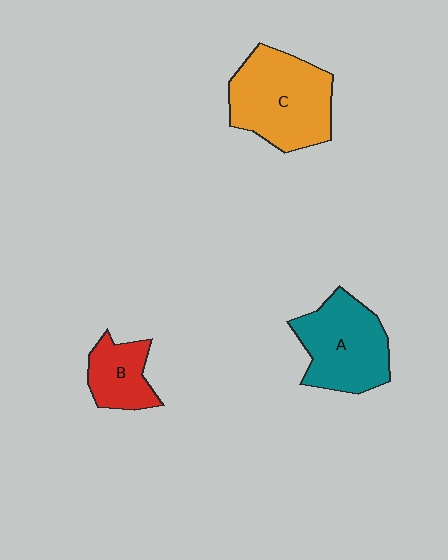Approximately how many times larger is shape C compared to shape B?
Approximately 2.1 times.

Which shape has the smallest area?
Shape B (red).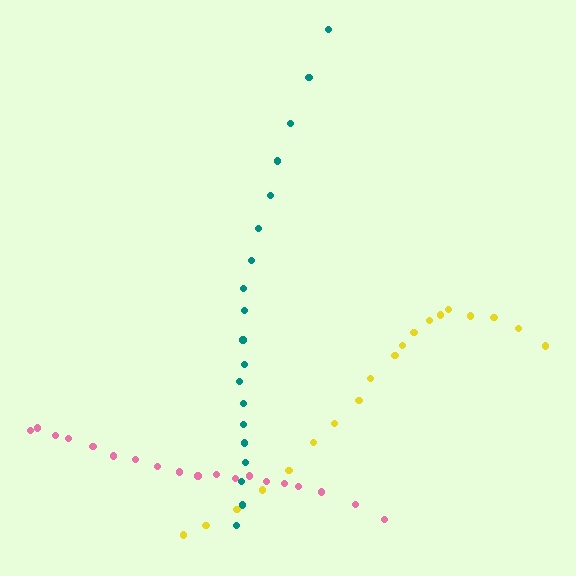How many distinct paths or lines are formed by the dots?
There are 3 distinct paths.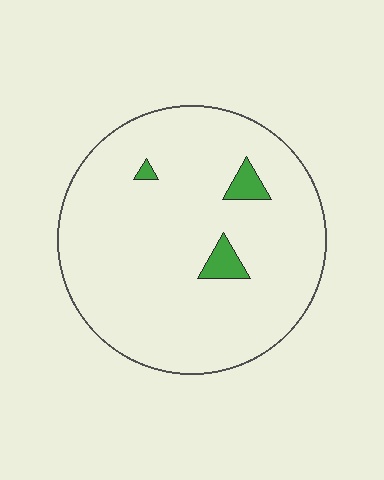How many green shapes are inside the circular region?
3.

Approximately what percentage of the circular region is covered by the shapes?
Approximately 5%.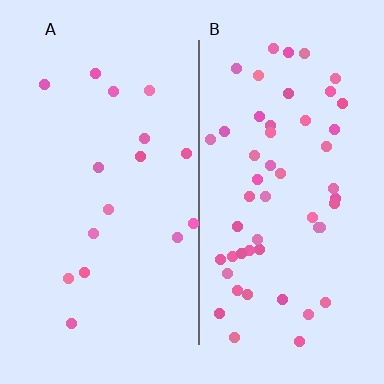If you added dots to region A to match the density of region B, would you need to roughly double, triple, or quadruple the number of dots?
Approximately triple.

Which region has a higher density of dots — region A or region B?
B (the right).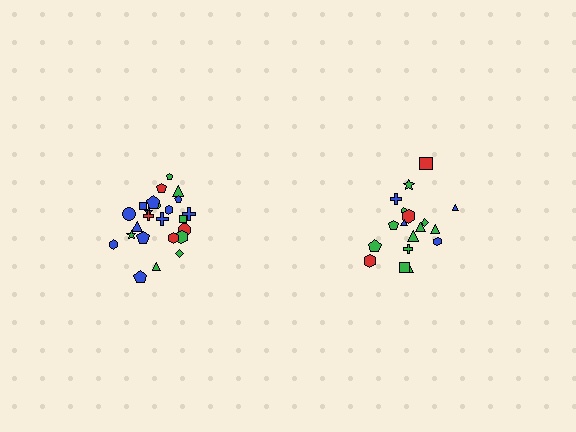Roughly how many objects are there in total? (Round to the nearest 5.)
Roughly 45 objects in total.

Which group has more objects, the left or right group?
The left group.